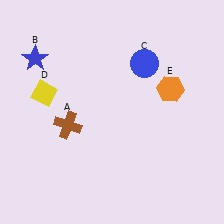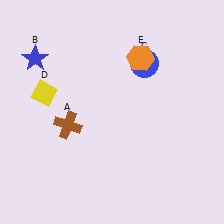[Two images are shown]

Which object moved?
The orange hexagon (E) moved up.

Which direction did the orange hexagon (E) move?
The orange hexagon (E) moved up.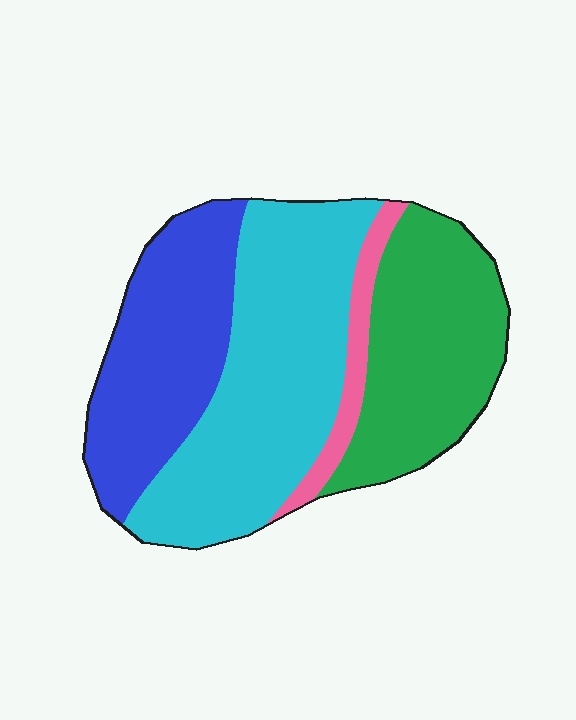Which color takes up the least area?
Pink, at roughly 5%.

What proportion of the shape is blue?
Blue covers around 25% of the shape.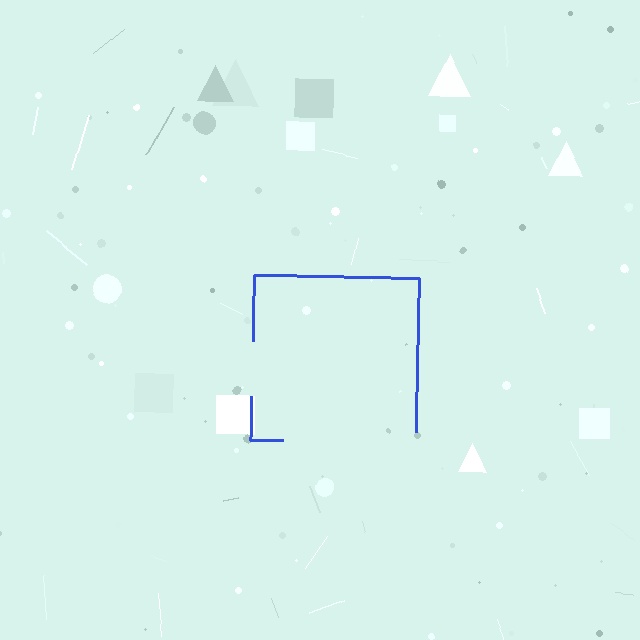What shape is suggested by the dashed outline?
The dashed outline suggests a square.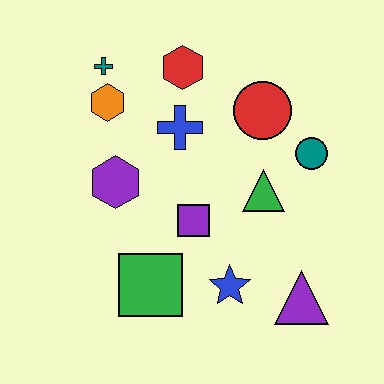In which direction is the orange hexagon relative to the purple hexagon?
The orange hexagon is above the purple hexagon.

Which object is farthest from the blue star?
The teal cross is farthest from the blue star.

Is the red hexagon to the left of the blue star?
Yes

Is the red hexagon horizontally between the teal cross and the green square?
No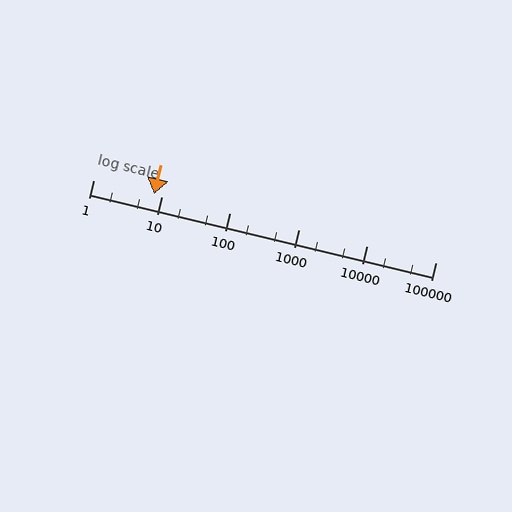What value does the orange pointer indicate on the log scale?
The pointer indicates approximately 7.6.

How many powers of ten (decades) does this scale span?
The scale spans 5 decades, from 1 to 100000.